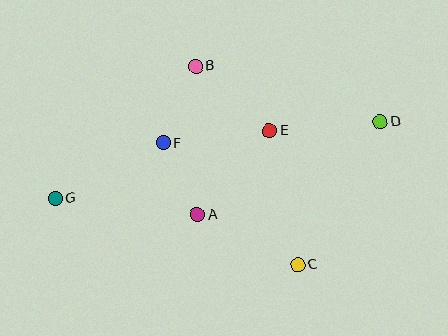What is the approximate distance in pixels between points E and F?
The distance between E and F is approximately 107 pixels.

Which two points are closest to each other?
Points A and F are closest to each other.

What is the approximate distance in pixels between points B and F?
The distance between B and F is approximately 83 pixels.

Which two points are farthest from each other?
Points D and G are farthest from each other.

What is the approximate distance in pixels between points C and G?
The distance between C and G is approximately 251 pixels.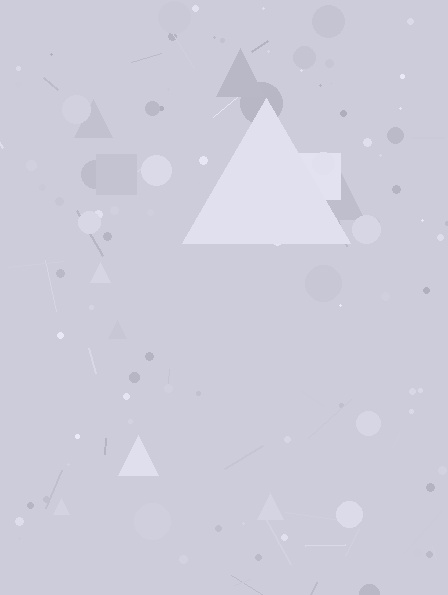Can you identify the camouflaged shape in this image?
The camouflaged shape is a triangle.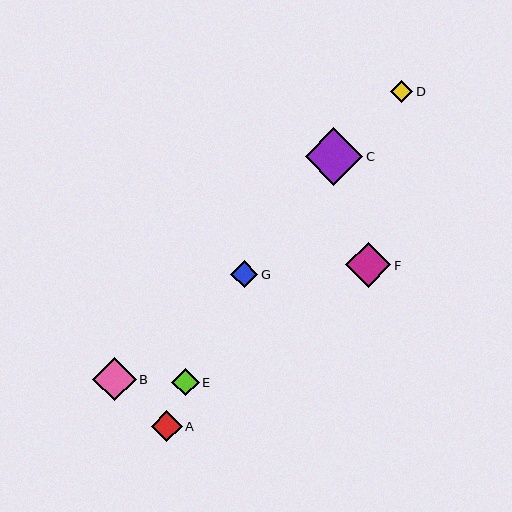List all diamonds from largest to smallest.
From largest to smallest: C, F, B, A, E, G, D.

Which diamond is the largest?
Diamond C is the largest with a size of approximately 58 pixels.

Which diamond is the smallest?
Diamond D is the smallest with a size of approximately 23 pixels.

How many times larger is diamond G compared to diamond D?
Diamond G is approximately 1.2 times the size of diamond D.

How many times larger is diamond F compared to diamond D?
Diamond F is approximately 2.0 times the size of diamond D.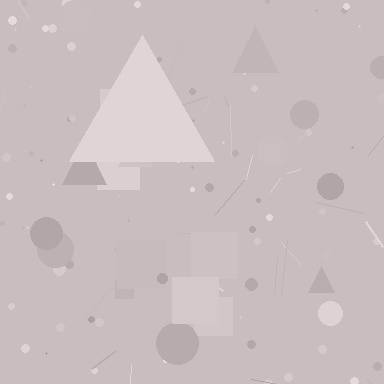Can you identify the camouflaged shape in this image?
The camouflaged shape is a triangle.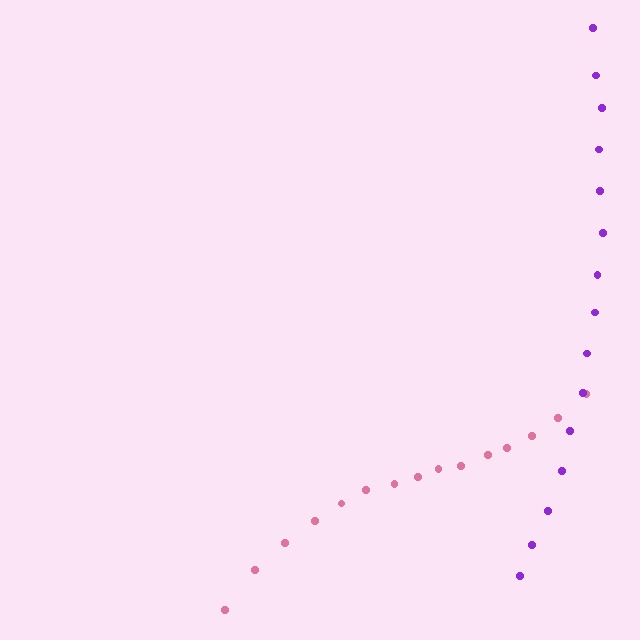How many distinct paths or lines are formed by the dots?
There are 2 distinct paths.